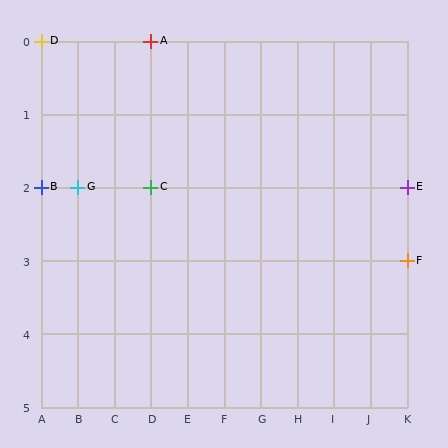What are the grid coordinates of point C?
Point C is at grid coordinates (D, 2).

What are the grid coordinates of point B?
Point B is at grid coordinates (A, 2).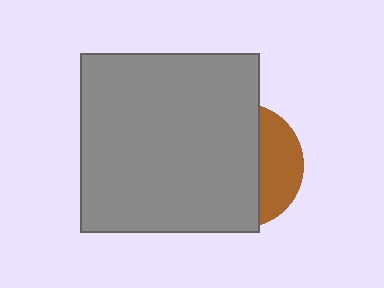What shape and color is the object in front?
The object in front is a gray square.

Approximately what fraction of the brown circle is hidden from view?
Roughly 68% of the brown circle is hidden behind the gray square.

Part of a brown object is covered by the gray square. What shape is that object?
It is a circle.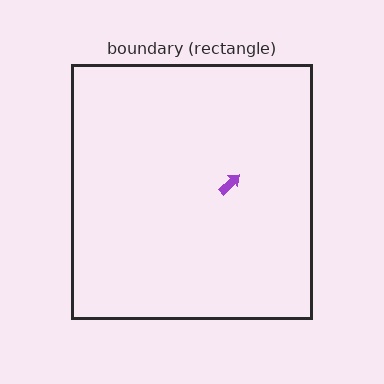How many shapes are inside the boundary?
1 inside, 0 outside.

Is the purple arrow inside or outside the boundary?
Inside.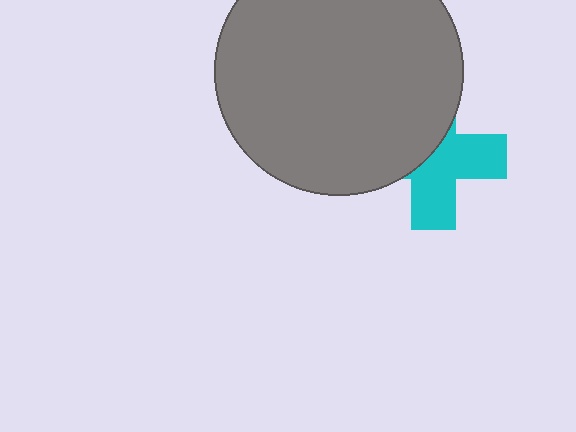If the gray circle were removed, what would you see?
You would see the complete cyan cross.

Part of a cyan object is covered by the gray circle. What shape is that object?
It is a cross.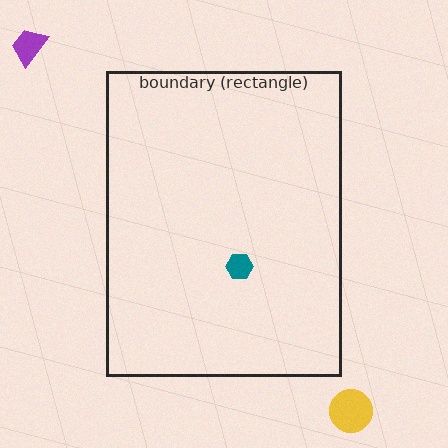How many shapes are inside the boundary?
1 inside, 2 outside.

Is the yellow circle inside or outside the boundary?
Outside.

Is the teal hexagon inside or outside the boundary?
Inside.